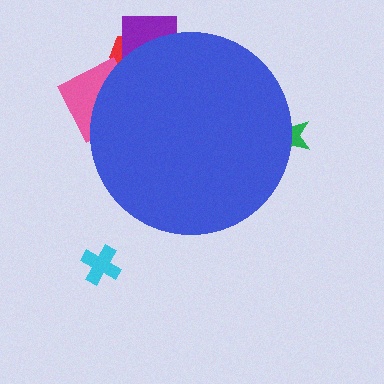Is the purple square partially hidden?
Yes, the purple square is partially hidden behind the blue circle.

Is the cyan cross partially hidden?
No, the cyan cross is fully visible.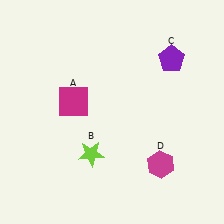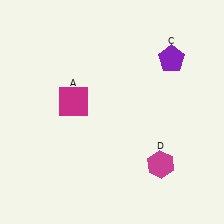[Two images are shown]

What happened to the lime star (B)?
The lime star (B) was removed in Image 2. It was in the bottom-left area of Image 1.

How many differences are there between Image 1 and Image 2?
There is 1 difference between the two images.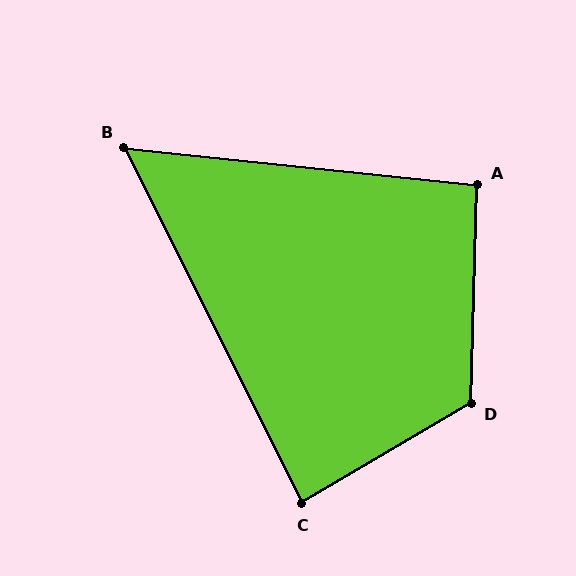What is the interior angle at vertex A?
Approximately 94 degrees (approximately right).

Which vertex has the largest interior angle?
D, at approximately 123 degrees.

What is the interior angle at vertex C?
Approximately 86 degrees (approximately right).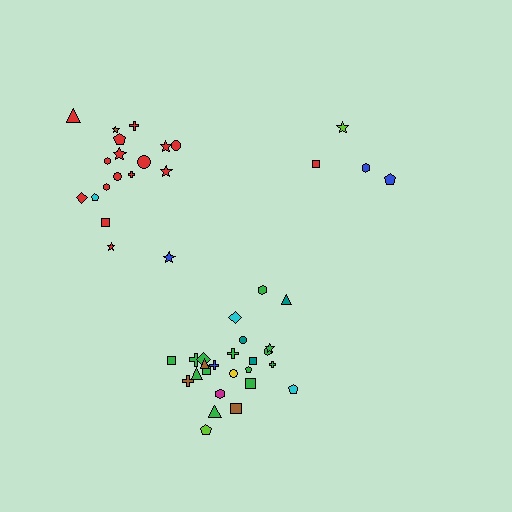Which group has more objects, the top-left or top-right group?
The top-left group.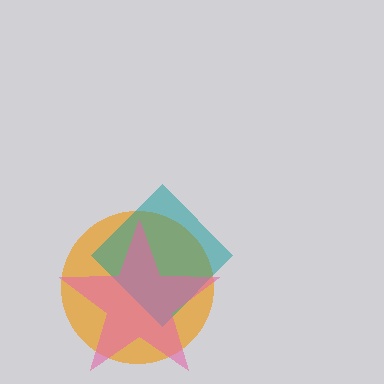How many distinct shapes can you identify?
There are 3 distinct shapes: an orange circle, a teal diamond, a pink star.